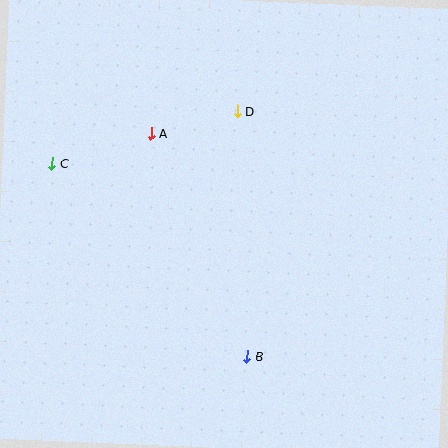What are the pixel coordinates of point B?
Point B is at (247, 357).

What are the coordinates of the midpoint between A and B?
The midpoint between A and B is at (199, 245).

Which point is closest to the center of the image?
Point D at (237, 111) is closest to the center.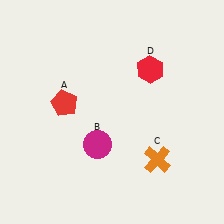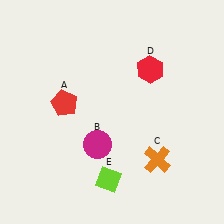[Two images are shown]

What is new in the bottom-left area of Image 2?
A lime diamond (E) was added in the bottom-left area of Image 2.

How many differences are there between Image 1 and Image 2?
There is 1 difference between the two images.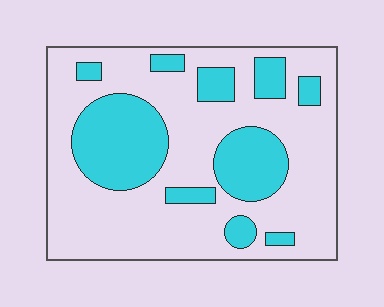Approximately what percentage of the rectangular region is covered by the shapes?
Approximately 30%.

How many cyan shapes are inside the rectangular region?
10.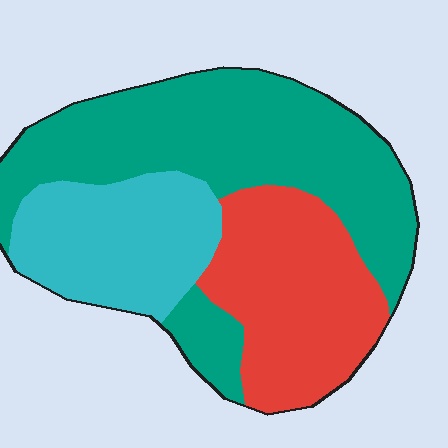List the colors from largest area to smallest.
From largest to smallest: teal, red, cyan.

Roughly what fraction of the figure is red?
Red covers 29% of the figure.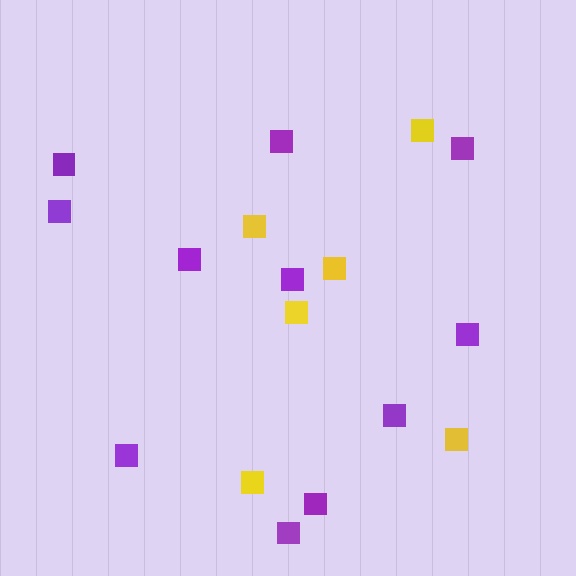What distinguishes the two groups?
There are 2 groups: one group of yellow squares (6) and one group of purple squares (11).